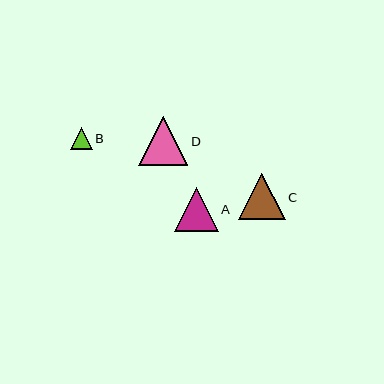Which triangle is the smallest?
Triangle B is the smallest with a size of approximately 22 pixels.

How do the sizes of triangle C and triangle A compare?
Triangle C and triangle A are approximately the same size.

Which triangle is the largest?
Triangle D is the largest with a size of approximately 49 pixels.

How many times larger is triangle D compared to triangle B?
Triangle D is approximately 2.3 times the size of triangle B.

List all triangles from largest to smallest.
From largest to smallest: D, C, A, B.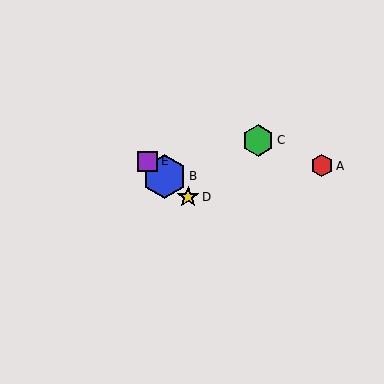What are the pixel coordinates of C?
Object C is at (258, 140).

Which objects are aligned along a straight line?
Objects B, D, E are aligned along a straight line.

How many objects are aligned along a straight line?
3 objects (B, D, E) are aligned along a straight line.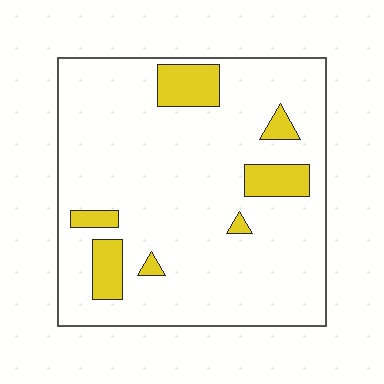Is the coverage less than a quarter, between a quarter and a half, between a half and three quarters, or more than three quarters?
Less than a quarter.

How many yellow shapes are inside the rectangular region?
7.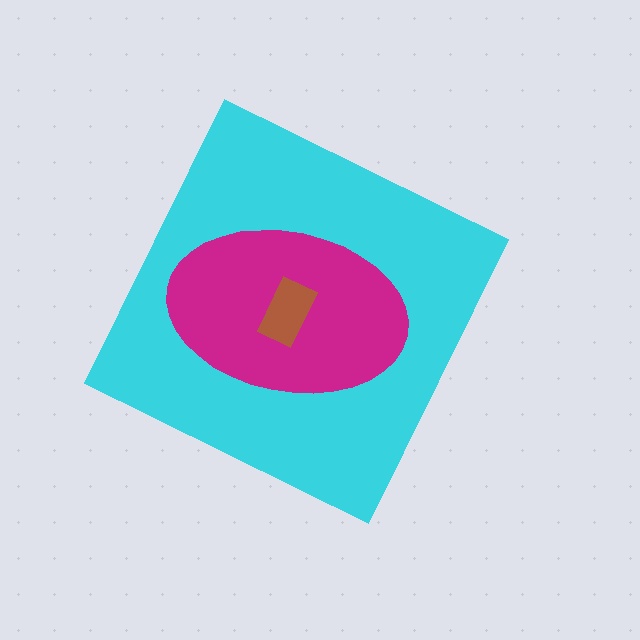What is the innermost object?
The brown rectangle.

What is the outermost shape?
The cyan diamond.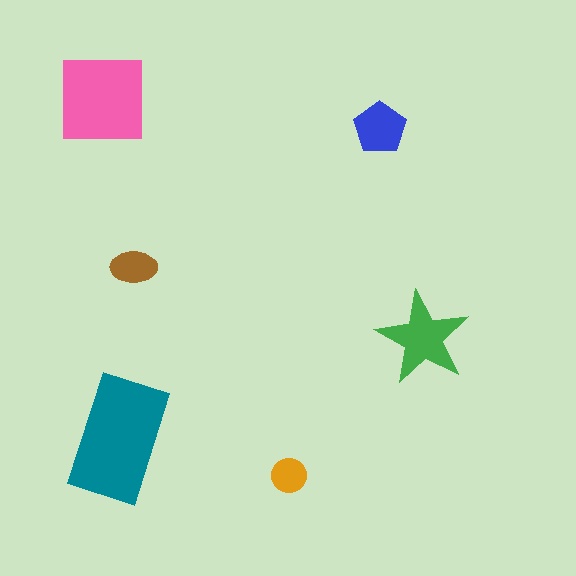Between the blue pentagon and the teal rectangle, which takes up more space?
The teal rectangle.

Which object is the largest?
The teal rectangle.